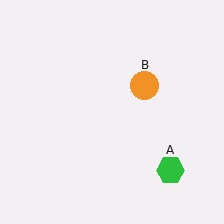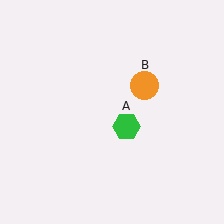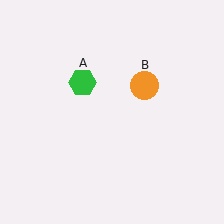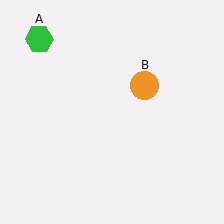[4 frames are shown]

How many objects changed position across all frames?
1 object changed position: green hexagon (object A).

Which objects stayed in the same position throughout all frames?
Orange circle (object B) remained stationary.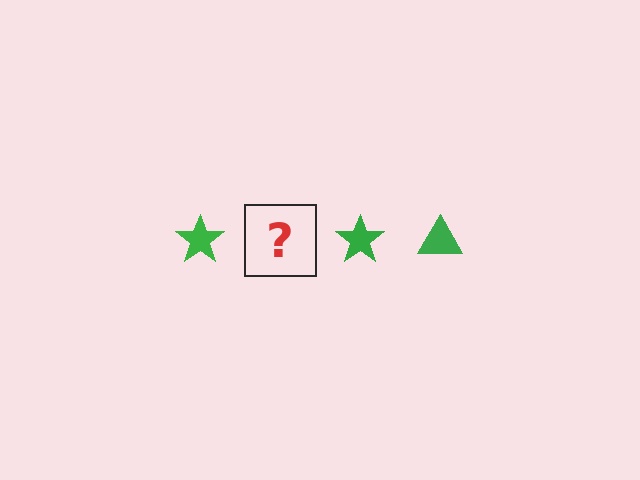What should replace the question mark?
The question mark should be replaced with a green triangle.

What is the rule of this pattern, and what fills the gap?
The rule is that the pattern cycles through star, triangle shapes in green. The gap should be filled with a green triangle.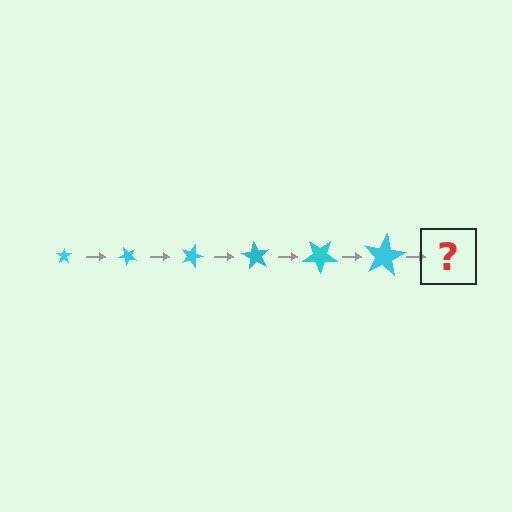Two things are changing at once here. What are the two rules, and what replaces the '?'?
The two rules are that the star grows larger each step and it rotates 45 degrees each step. The '?' should be a star, larger than the previous one and rotated 270 degrees from the start.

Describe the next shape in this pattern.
It should be a star, larger than the previous one and rotated 270 degrees from the start.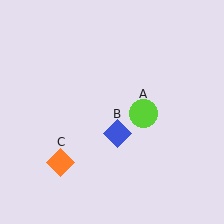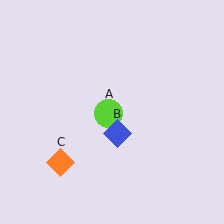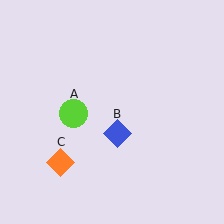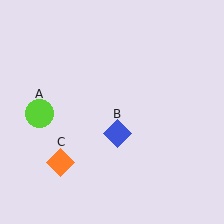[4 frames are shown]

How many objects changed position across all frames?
1 object changed position: lime circle (object A).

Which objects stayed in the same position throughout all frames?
Blue diamond (object B) and orange diamond (object C) remained stationary.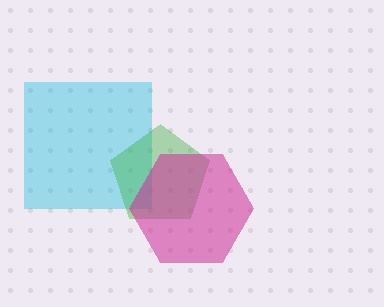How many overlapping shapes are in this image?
There are 3 overlapping shapes in the image.